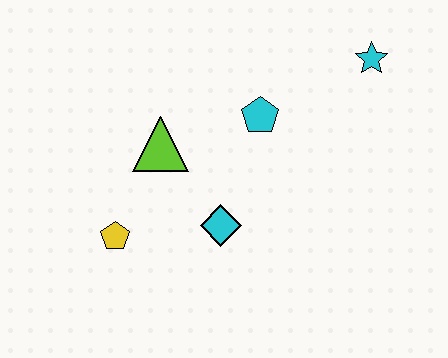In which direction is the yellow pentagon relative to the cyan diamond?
The yellow pentagon is to the left of the cyan diamond.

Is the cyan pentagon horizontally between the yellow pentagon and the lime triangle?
No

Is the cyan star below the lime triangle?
No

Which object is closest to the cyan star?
The cyan pentagon is closest to the cyan star.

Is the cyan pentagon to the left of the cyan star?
Yes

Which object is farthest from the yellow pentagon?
The cyan star is farthest from the yellow pentagon.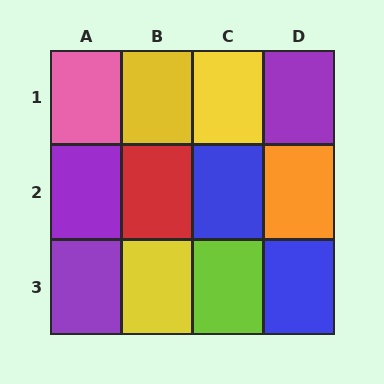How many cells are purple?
3 cells are purple.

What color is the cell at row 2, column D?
Orange.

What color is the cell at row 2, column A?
Purple.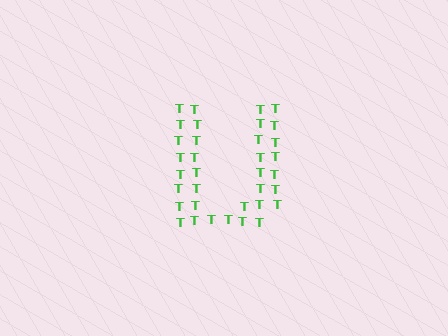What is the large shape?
The large shape is the letter U.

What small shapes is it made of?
It is made of small letter T's.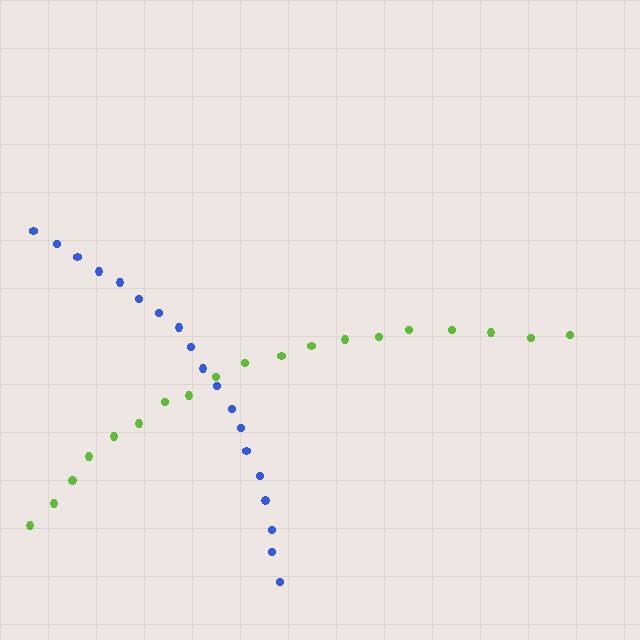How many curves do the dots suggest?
There are 2 distinct paths.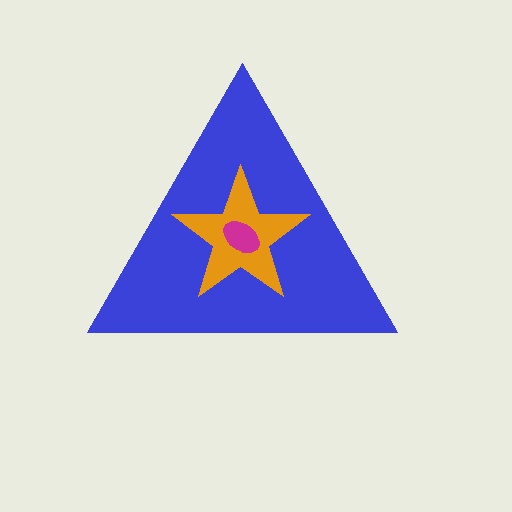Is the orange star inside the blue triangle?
Yes.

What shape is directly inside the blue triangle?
The orange star.